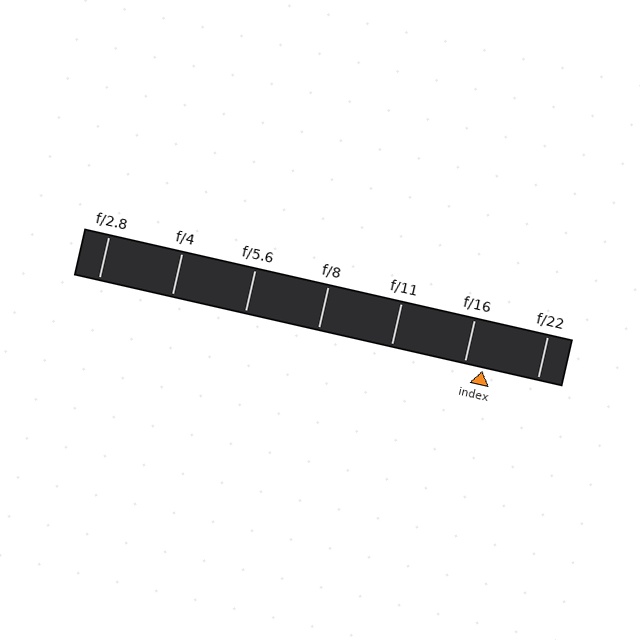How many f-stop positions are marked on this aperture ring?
There are 7 f-stop positions marked.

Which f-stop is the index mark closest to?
The index mark is closest to f/16.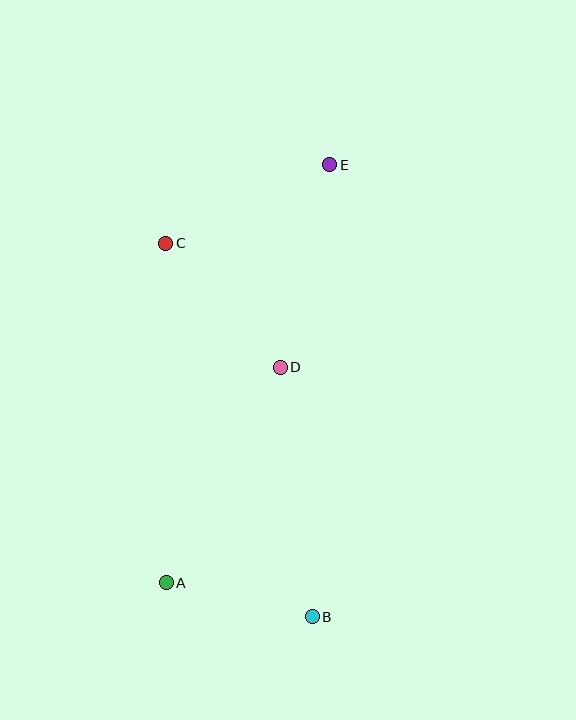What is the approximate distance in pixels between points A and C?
The distance between A and C is approximately 340 pixels.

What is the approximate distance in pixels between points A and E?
The distance between A and E is approximately 449 pixels.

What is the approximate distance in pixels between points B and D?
The distance between B and D is approximately 252 pixels.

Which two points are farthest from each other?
Points B and E are farthest from each other.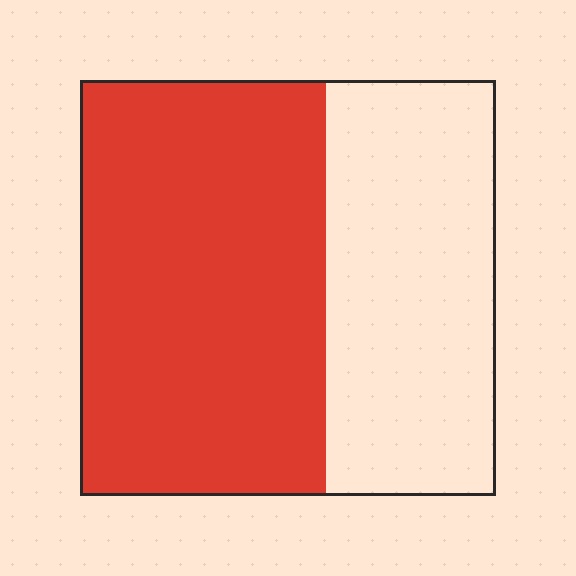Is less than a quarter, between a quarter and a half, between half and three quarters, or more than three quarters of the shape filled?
Between half and three quarters.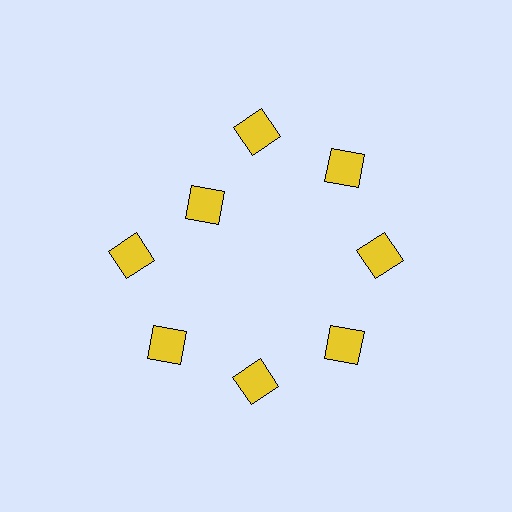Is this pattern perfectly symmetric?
No. The 8 yellow diamonds are arranged in a ring, but one element near the 10 o'clock position is pulled inward toward the center, breaking the 8-fold rotational symmetry.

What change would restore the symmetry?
The symmetry would be restored by moving it outward, back onto the ring so that all 8 diamonds sit at equal angles and equal distance from the center.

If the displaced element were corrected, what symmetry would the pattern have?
It would have 8-fold rotational symmetry — the pattern would map onto itself every 45 degrees.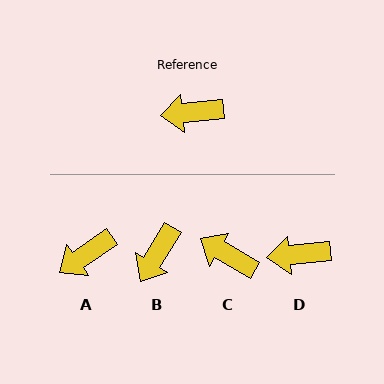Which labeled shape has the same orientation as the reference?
D.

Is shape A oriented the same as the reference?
No, it is off by about 29 degrees.